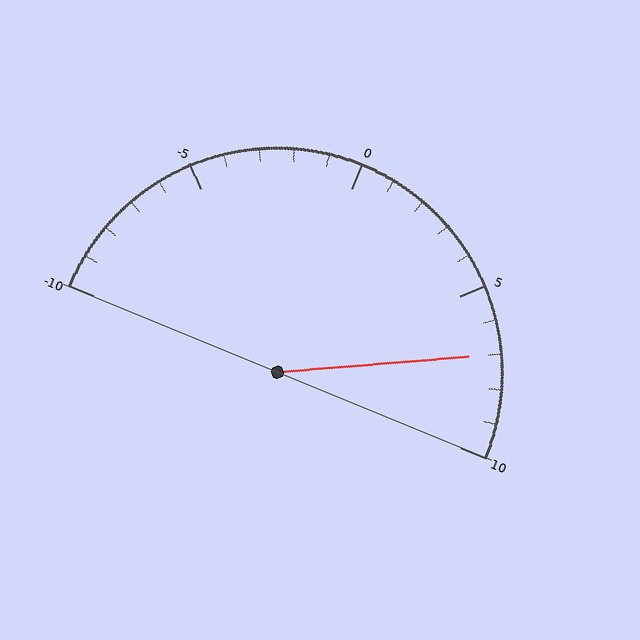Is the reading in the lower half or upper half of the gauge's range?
The reading is in the upper half of the range (-10 to 10).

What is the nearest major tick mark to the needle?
The nearest major tick mark is 5.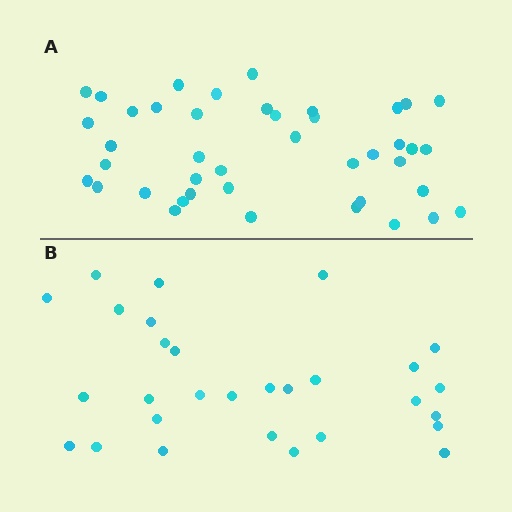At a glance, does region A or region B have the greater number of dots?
Region A (the top region) has more dots.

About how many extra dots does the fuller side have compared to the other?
Region A has approximately 15 more dots than region B.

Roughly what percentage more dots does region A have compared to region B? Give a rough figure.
About 45% more.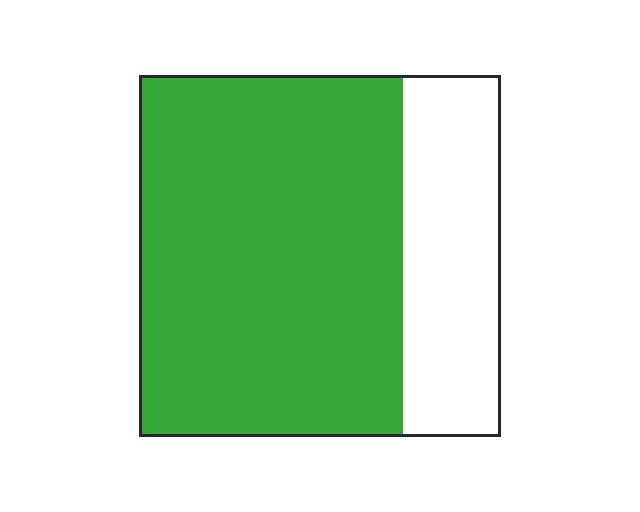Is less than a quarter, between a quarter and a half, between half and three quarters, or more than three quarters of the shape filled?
Between half and three quarters.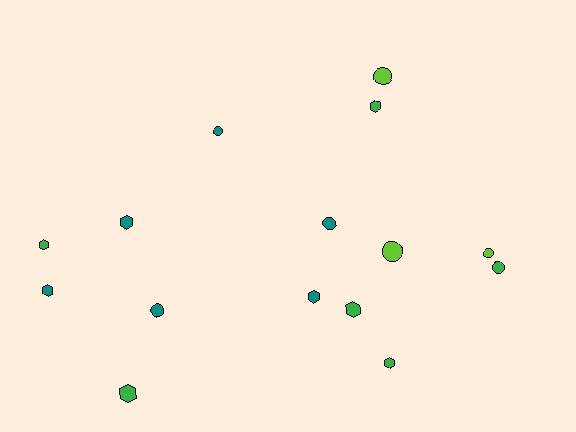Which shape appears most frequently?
Hexagon, with 8 objects.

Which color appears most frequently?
Green, with 6 objects.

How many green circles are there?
There is 1 green circle.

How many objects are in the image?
There are 15 objects.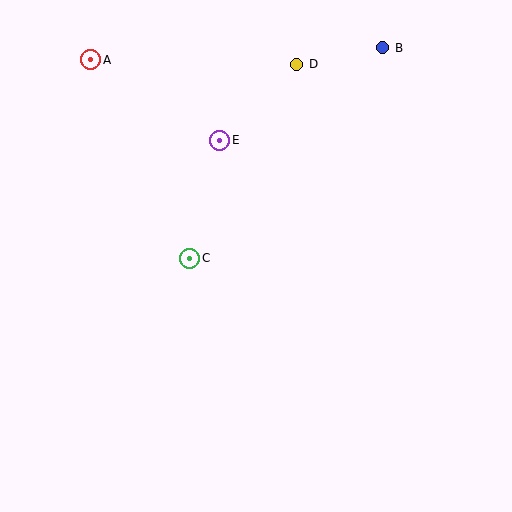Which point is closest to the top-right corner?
Point B is closest to the top-right corner.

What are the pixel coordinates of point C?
Point C is at (190, 258).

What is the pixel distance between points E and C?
The distance between E and C is 122 pixels.